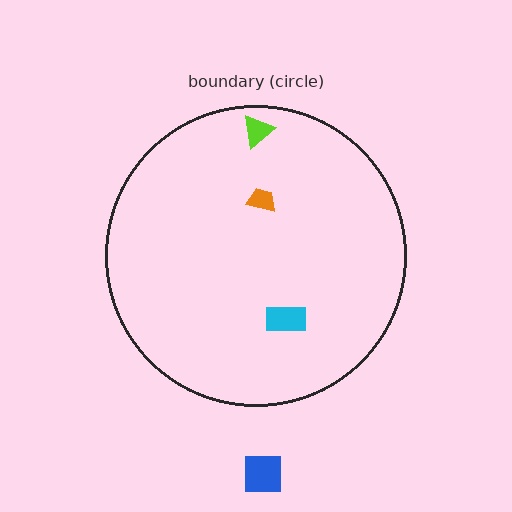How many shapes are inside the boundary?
3 inside, 1 outside.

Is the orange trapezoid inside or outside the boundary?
Inside.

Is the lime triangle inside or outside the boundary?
Inside.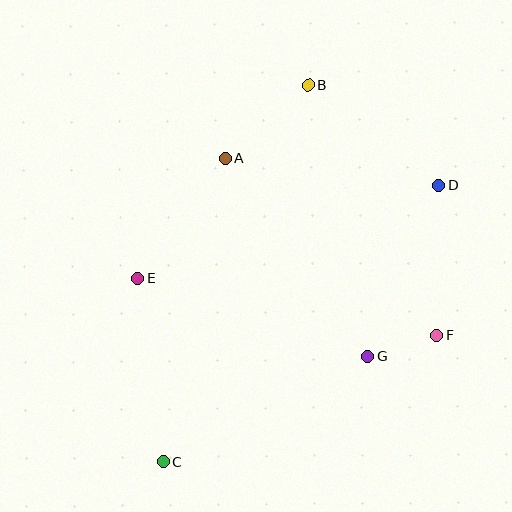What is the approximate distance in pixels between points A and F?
The distance between A and F is approximately 276 pixels.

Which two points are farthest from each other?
Points B and C are farthest from each other.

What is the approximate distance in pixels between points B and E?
The distance between B and E is approximately 258 pixels.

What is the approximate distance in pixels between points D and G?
The distance between D and G is approximately 185 pixels.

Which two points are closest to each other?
Points F and G are closest to each other.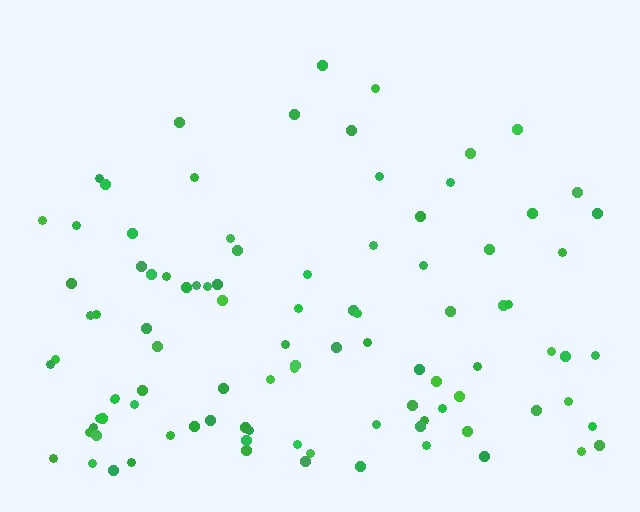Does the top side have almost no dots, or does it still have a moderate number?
Still a moderate number, just noticeably fewer than the bottom.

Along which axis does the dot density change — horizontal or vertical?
Vertical.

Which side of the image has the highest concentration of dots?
The bottom.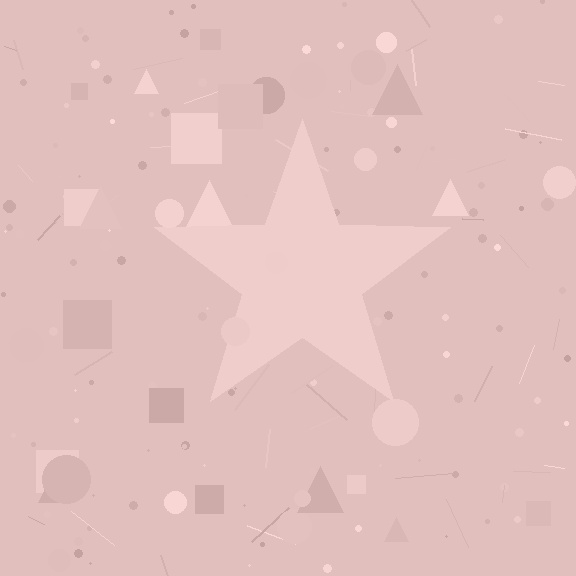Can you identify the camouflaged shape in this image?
The camouflaged shape is a star.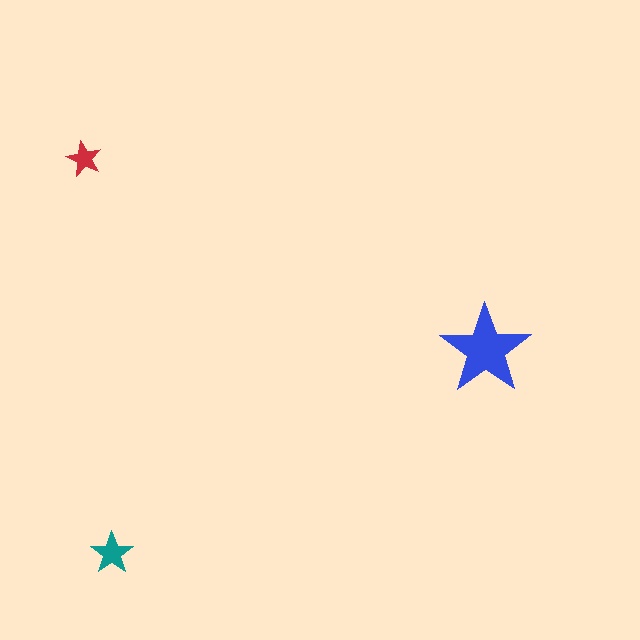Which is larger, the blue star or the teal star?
The blue one.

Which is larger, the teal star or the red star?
The teal one.